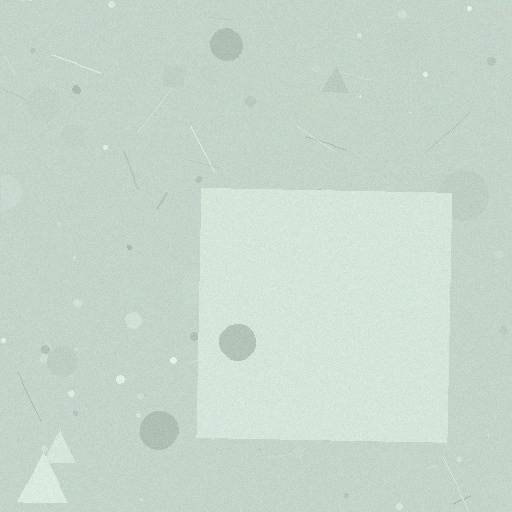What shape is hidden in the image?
A square is hidden in the image.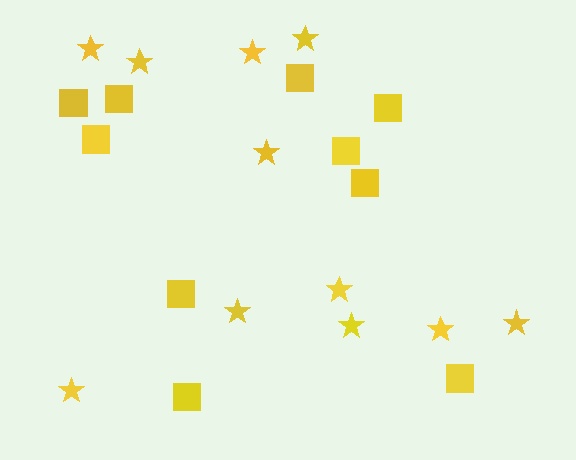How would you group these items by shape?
There are 2 groups: one group of squares (10) and one group of stars (11).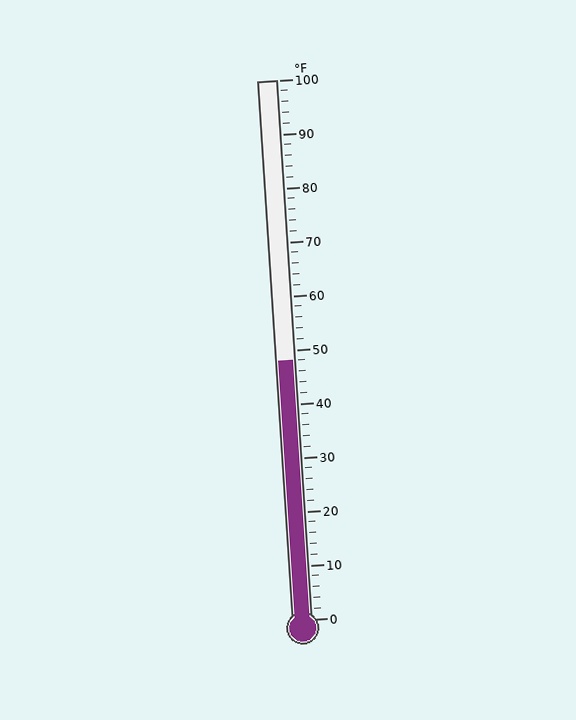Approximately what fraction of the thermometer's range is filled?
The thermometer is filled to approximately 50% of its range.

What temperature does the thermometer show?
The thermometer shows approximately 48°F.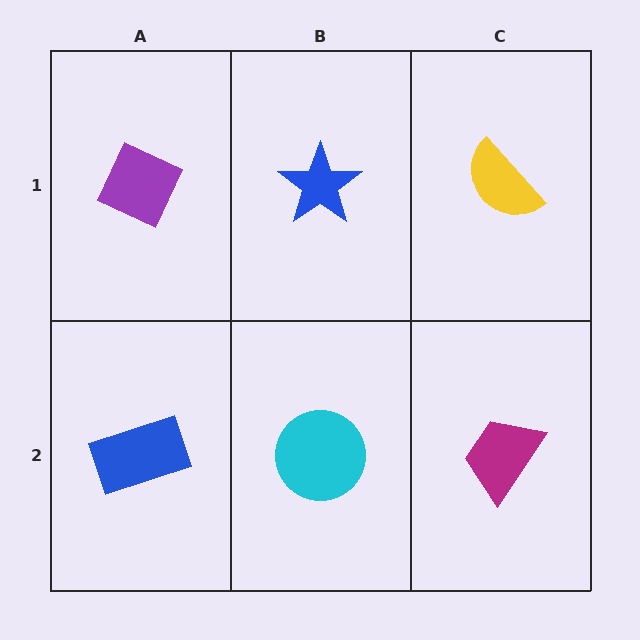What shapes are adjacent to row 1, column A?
A blue rectangle (row 2, column A), a blue star (row 1, column B).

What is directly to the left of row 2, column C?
A cyan circle.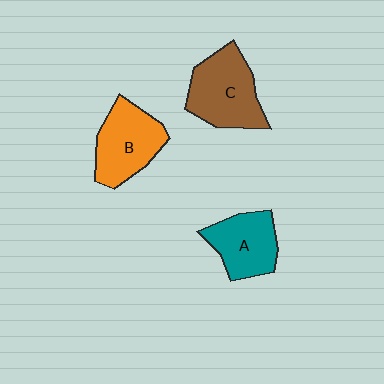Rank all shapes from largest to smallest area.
From largest to smallest: C (brown), B (orange), A (teal).